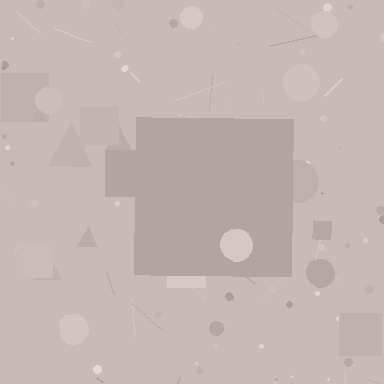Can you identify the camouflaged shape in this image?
The camouflaged shape is a square.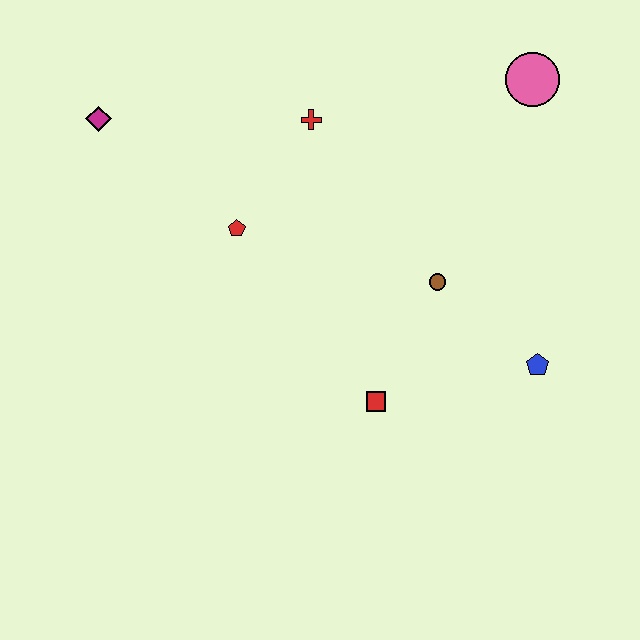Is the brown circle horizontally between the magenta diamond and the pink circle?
Yes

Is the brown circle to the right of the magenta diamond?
Yes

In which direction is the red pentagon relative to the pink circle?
The red pentagon is to the left of the pink circle.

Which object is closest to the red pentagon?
The red cross is closest to the red pentagon.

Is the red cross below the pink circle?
Yes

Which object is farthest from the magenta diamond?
The blue pentagon is farthest from the magenta diamond.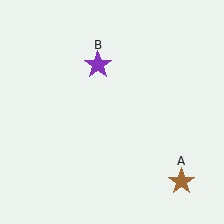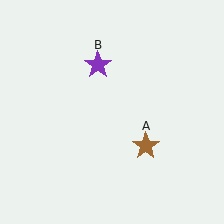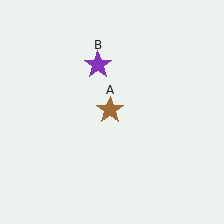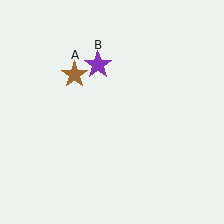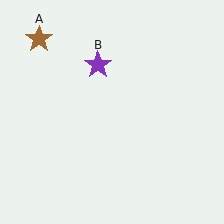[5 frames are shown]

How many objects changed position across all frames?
1 object changed position: brown star (object A).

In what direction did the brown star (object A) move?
The brown star (object A) moved up and to the left.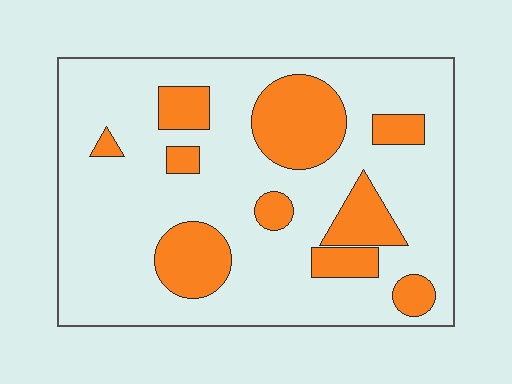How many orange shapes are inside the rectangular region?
10.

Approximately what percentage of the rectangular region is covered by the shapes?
Approximately 25%.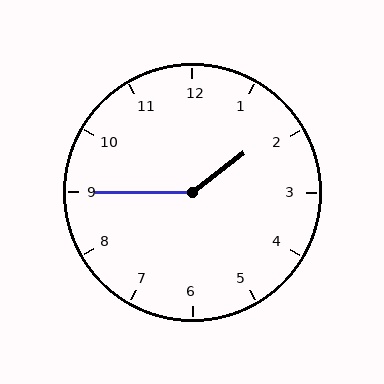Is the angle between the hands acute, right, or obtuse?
It is obtuse.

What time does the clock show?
1:45.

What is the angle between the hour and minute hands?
Approximately 142 degrees.